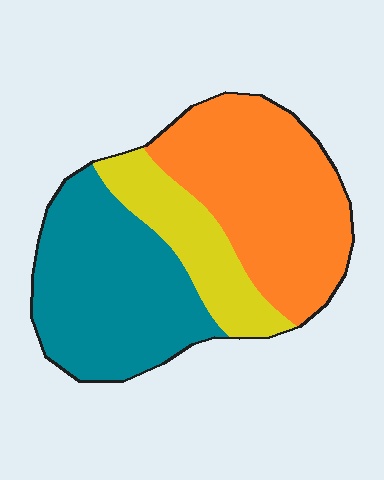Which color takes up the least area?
Yellow, at roughly 20%.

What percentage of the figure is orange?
Orange covers roughly 40% of the figure.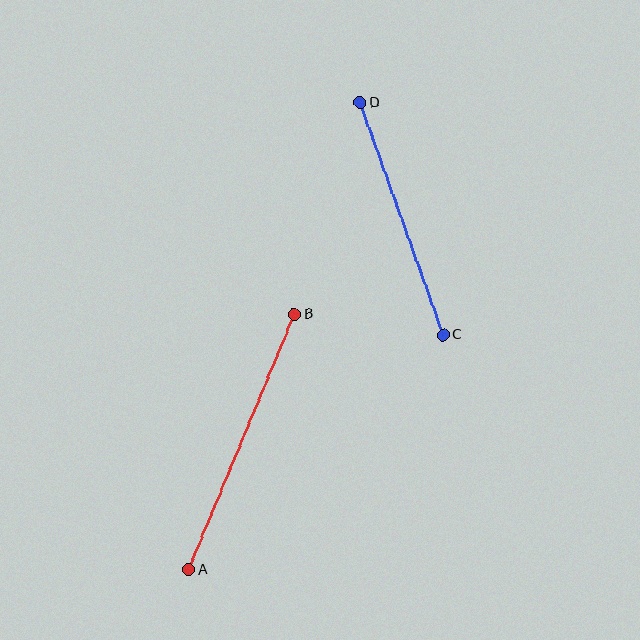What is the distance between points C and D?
The distance is approximately 247 pixels.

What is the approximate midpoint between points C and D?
The midpoint is at approximately (402, 219) pixels.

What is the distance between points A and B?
The distance is approximately 277 pixels.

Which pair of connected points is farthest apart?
Points A and B are farthest apart.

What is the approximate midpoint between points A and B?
The midpoint is at approximately (242, 442) pixels.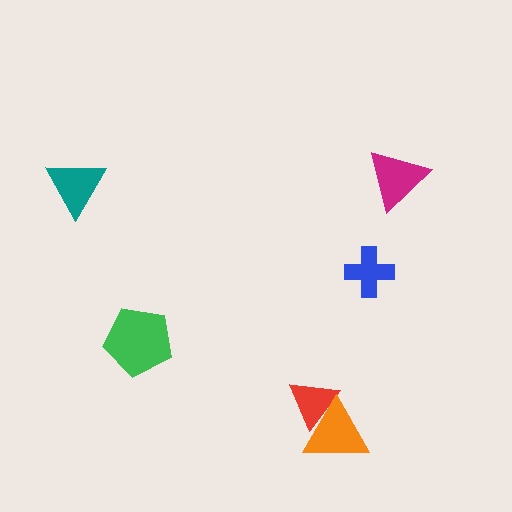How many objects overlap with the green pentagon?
0 objects overlap with the green pentagon.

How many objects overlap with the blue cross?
0 objects overlap with the blue cross.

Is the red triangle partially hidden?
Yes, it is partially covered by another shape.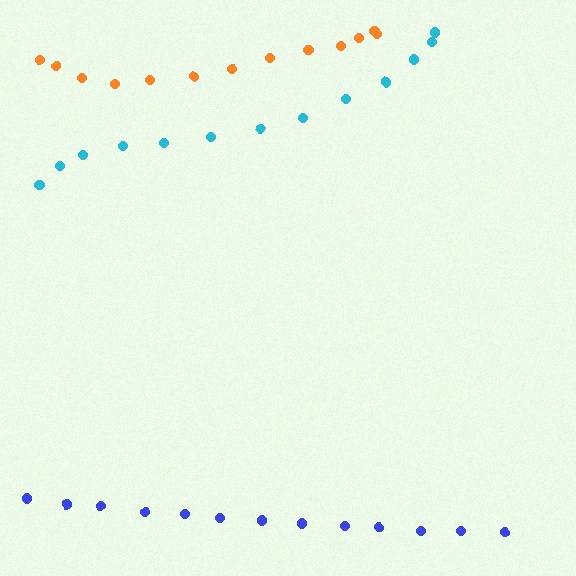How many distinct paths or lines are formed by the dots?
There are 3 distinct paths.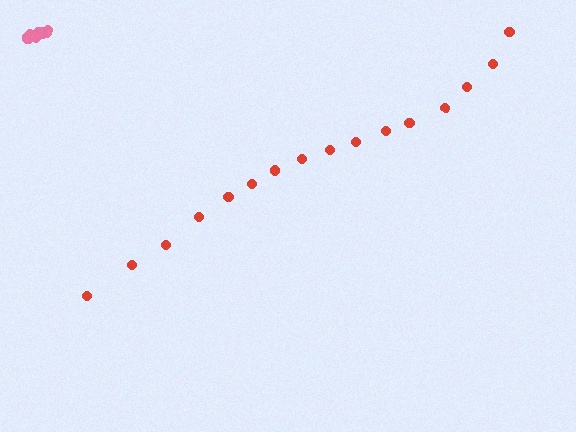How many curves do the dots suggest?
There are 2 distinct paths.